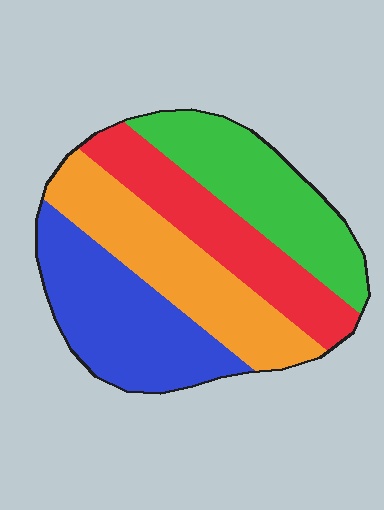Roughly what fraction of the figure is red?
Red takes up about one fifth (1/5) of the figure.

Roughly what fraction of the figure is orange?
Orange covers about 25% of the figure.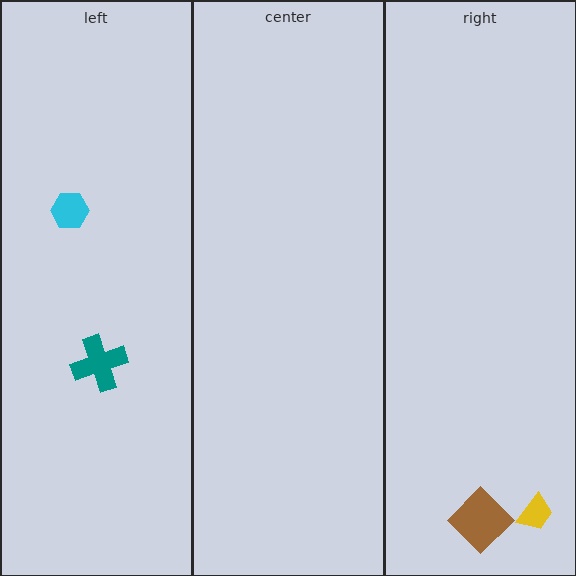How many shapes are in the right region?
2.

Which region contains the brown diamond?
The right region.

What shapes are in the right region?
The brown diamond, the yellow trapezoid.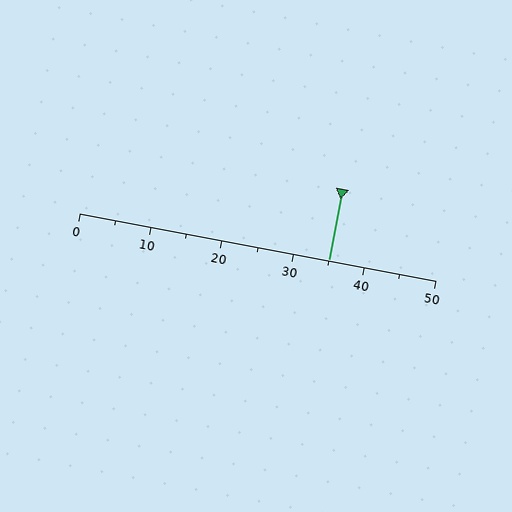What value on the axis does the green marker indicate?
The marker indicates approximately 35.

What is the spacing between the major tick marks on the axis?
The major ticks are spaced 10 apart.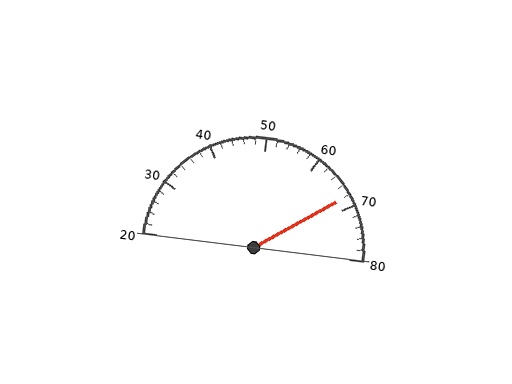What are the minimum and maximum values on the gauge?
The gauge ranges from 20 to 80.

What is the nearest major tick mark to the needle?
The nearest major tick mark is 70.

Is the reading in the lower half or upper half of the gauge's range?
The reading is in the upper half of the range (20 to 80).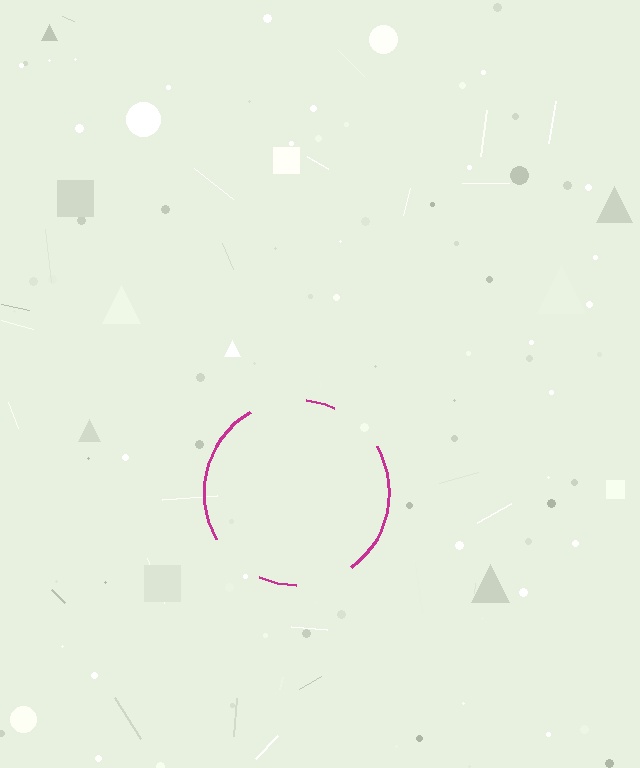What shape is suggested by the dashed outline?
The dashed outline suggests a circle.